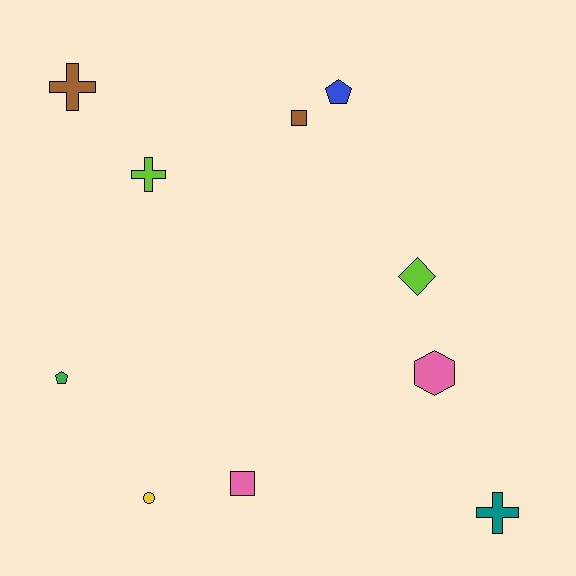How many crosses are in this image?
There are 3 crosses.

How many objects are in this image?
There are 10 objects.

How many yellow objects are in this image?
There is 1 yellow object.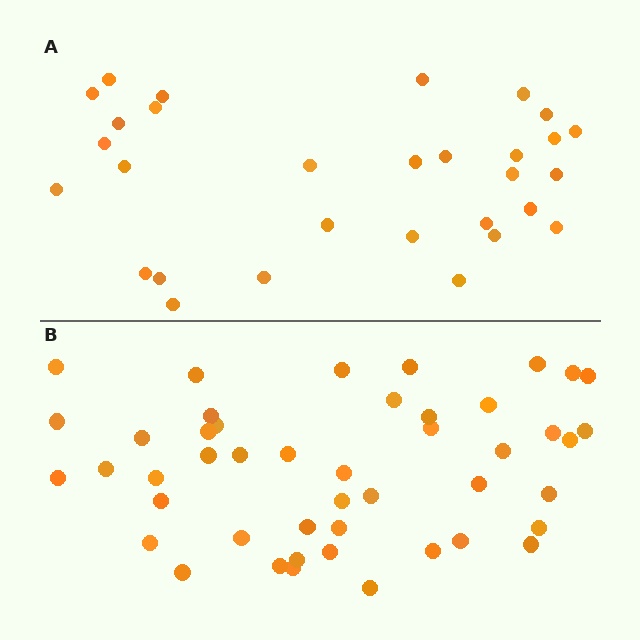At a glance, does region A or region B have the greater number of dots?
Region B (the bottom region) has more dots.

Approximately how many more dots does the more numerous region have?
Region B has approximately 15 more dots than region A.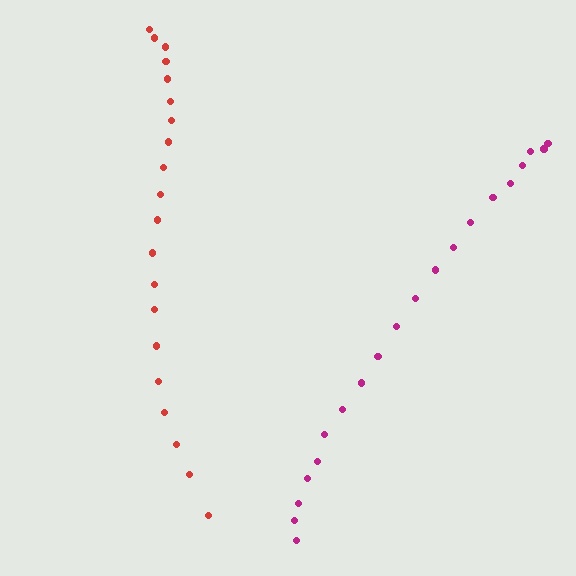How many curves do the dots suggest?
There are 2 distinct paths.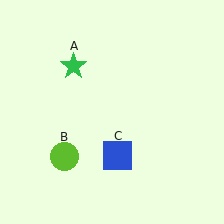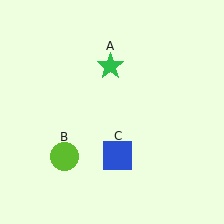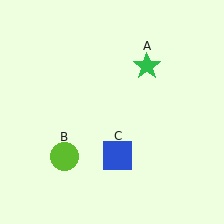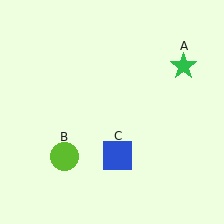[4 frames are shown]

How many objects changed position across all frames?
1 object changed position: green star (object A).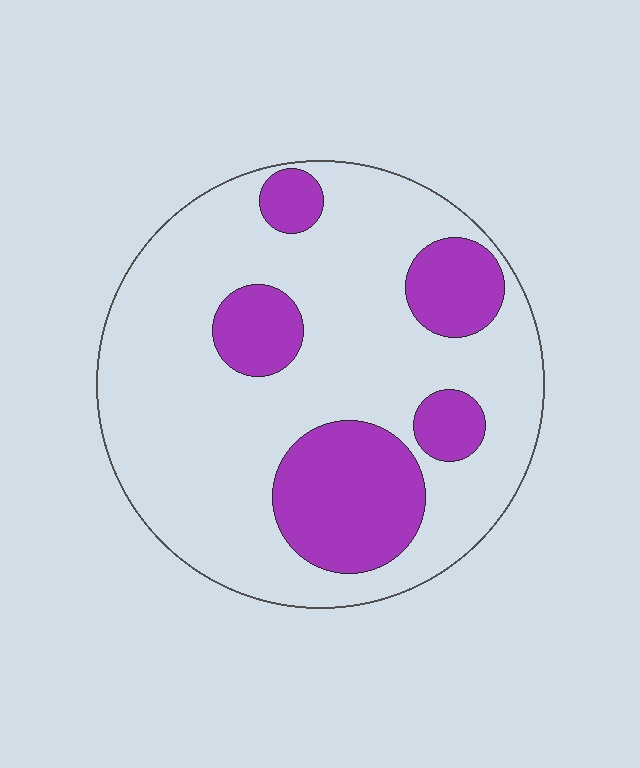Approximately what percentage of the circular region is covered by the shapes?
Approximately 25%.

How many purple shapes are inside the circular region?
5.